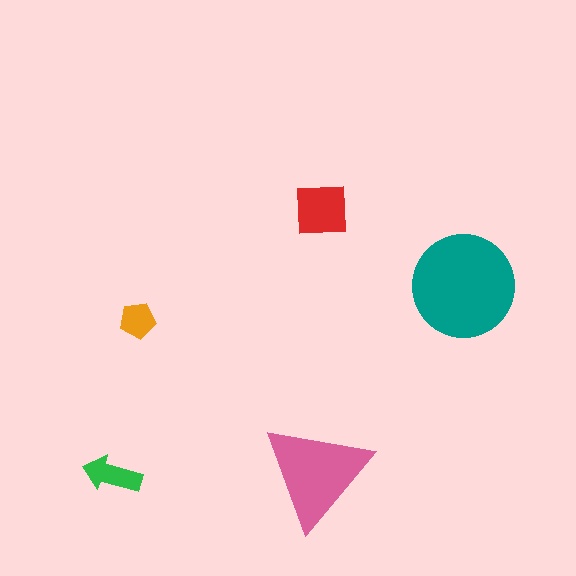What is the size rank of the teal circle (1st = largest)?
1st.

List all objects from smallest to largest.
The orange pentagon, the green arrow, the red square, the pink triangle, the teal circle.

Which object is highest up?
The red square is topmost.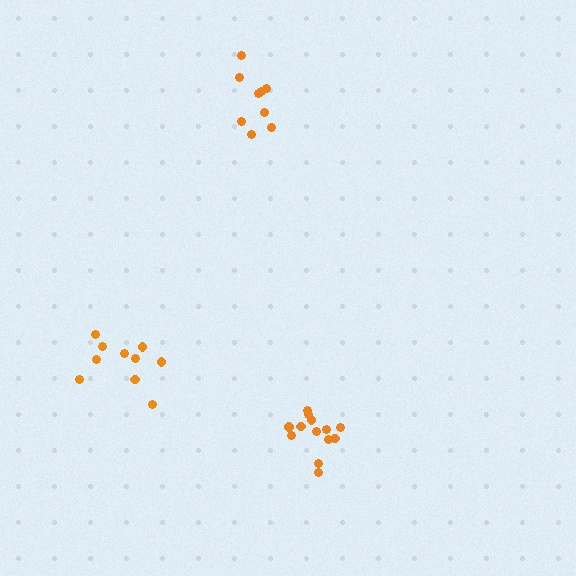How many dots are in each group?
Group 1: 10 dots, Group 2: 9 dots, Group 3: 13 dots (32 total).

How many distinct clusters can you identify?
There are 3 distinct clusters.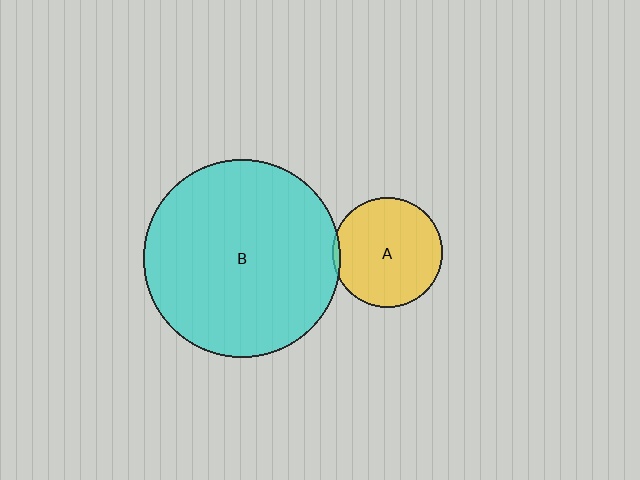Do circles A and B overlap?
Yes.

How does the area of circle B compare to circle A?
Approximately 3.2 times.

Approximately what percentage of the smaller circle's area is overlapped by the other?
Approximately 5%.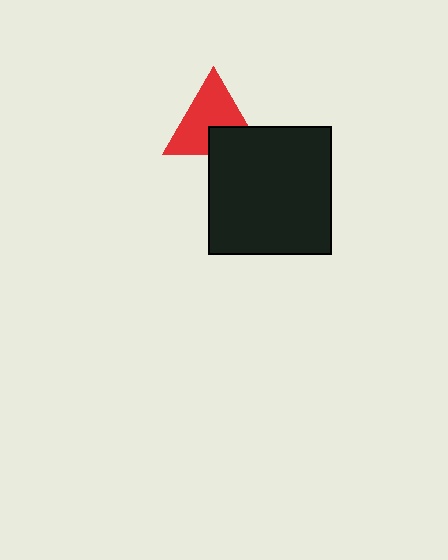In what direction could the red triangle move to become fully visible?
The red triangle could move up. That would shift it out from behind the black rectangle entirely.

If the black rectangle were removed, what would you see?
You would see the complete red triangle.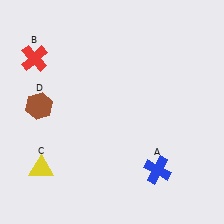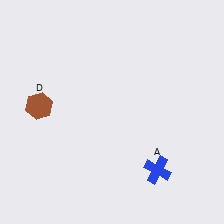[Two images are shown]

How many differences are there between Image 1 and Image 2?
There are 2 differences between the two images.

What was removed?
The red cross (B), the yellow triangle (C) were removed in Image 2.